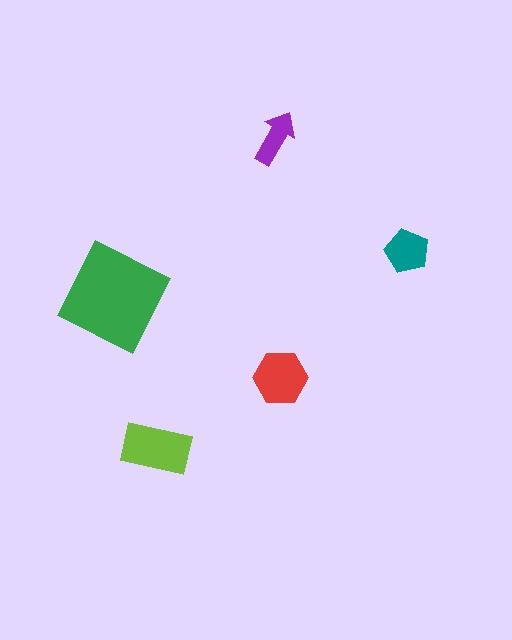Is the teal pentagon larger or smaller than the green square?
Smaller.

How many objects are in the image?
There are 5 objects in the image.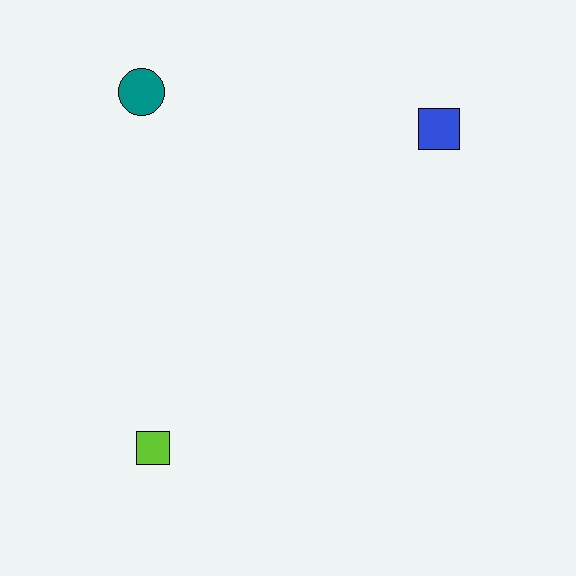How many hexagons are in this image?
There are no hexagons.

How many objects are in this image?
There are 3 objects.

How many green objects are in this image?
There are no green objects.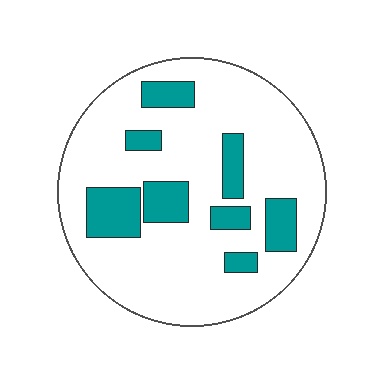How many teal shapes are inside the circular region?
8.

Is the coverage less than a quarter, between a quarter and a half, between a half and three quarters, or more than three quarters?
Less than a quarter.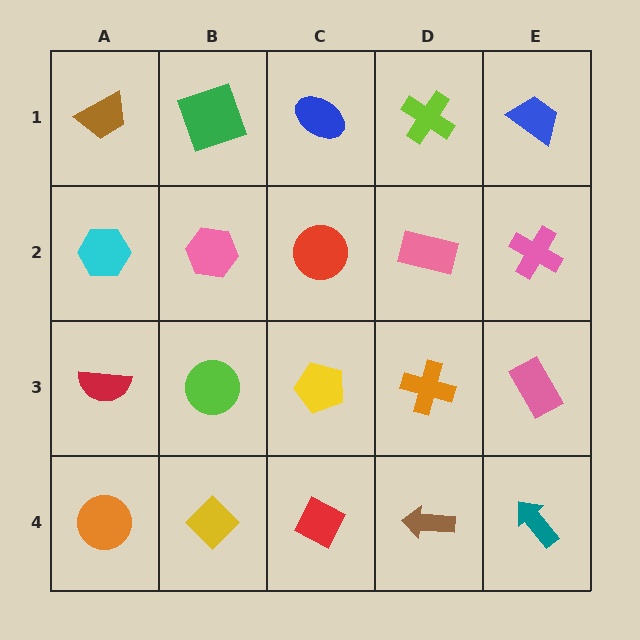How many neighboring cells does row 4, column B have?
3.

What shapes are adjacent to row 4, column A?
A red semicircle (row 3, column A), a yellow diamond (row 4, column B).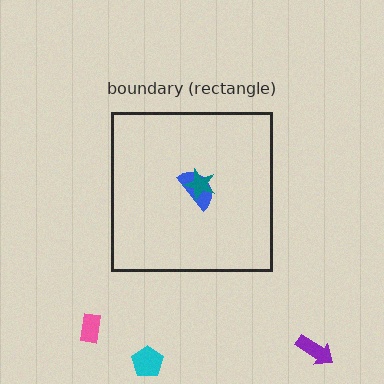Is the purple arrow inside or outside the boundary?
Outside.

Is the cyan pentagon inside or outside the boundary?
Outside.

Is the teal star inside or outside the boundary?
Inside.